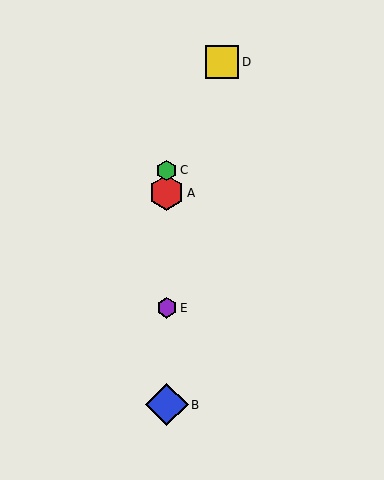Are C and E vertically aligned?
Yes, both are at x≈167.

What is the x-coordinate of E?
Object E is at x≈167.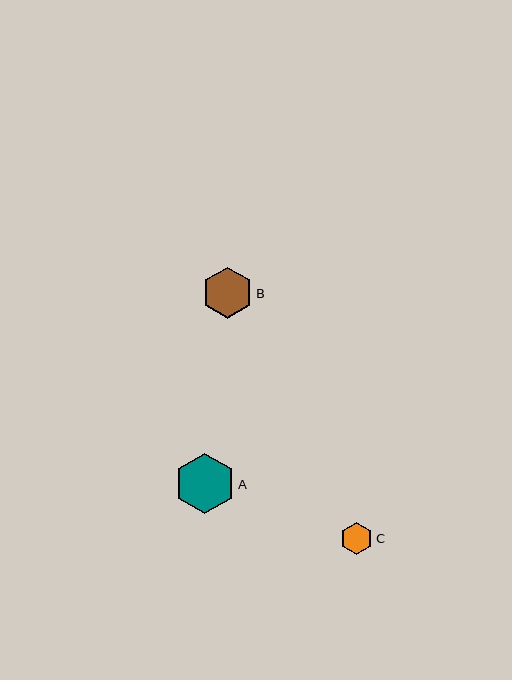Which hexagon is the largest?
Hexagon A is the largest with a size of approximately 61 pixels.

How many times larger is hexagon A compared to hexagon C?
Hexagon A is approximately 1.9 times the size of hexagon C.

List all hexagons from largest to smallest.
From largest to smallest: A, B, C.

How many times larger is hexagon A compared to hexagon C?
Hexagon A is approximately 1.9 times the size of hexagon C.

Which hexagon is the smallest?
Hexagon C is the smallest with a size of approximately 32 pixels.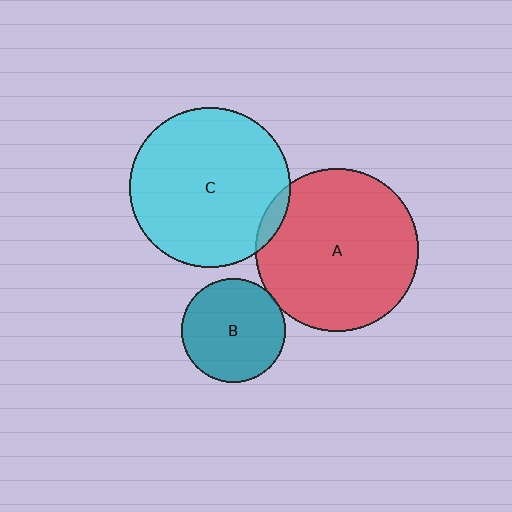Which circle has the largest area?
Circle A (red).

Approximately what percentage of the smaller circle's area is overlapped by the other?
Approximately 5%.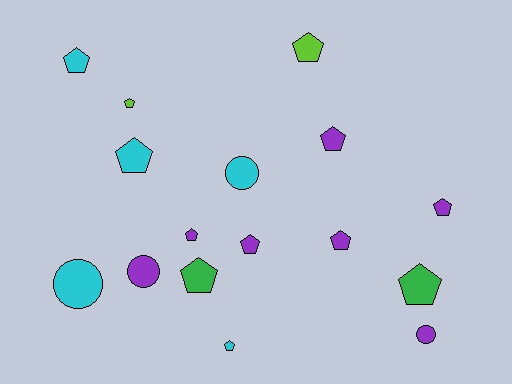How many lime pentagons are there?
There are 2 lime pentagons.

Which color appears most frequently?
Purple, with 7 objects.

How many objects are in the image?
There are 16 objects.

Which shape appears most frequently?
Pentagon, with 12 objects.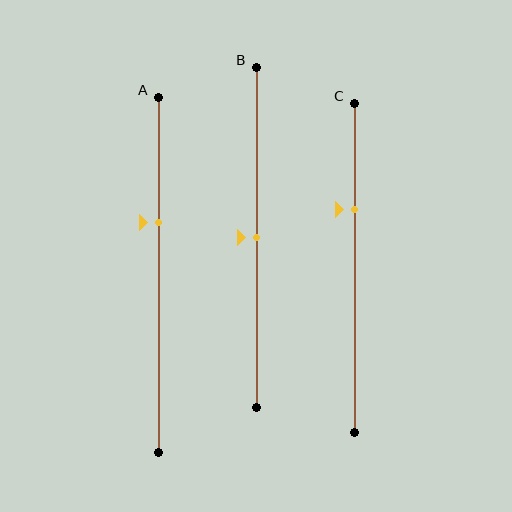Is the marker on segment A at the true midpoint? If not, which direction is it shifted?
No, the marker on segment A is shifted upward by about 15% of the segment length.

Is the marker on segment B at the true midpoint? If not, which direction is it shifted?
Yes, the marker on segment B is at the true midpoint.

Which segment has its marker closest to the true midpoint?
Segment B has its marker closest to the true midpoint.